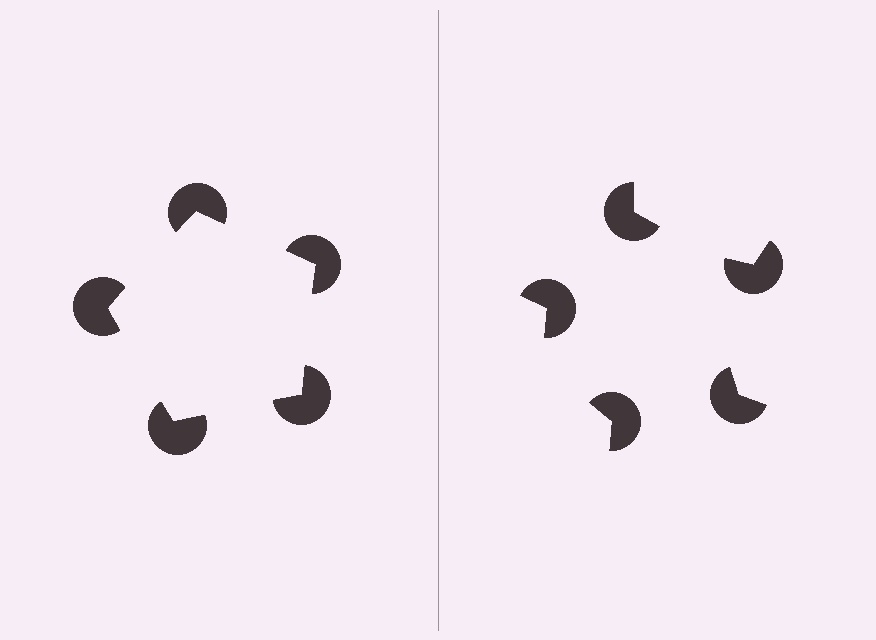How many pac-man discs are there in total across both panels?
10 — 5 on each side.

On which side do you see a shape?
An illusory pentagon appears on the left side. On the right side the wedge cuts are rotated, so no coherent shape forms.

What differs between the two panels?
The pac-man discs are positioned identically on both sides; only the wedge orientations differ. On the left they align to a pentagon; on the right they are misaligned.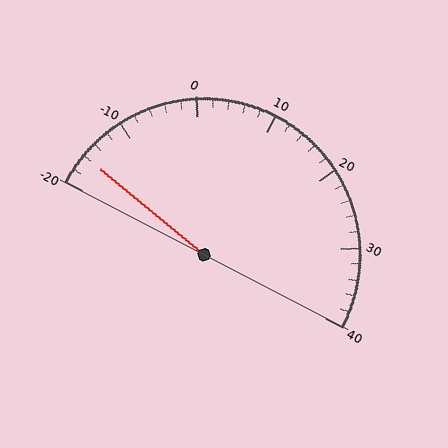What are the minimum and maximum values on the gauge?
The gauge ranges from -20 to 40.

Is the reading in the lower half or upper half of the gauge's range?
The reading is in the lower half of the range (-20 to 40).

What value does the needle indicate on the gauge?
The needle indicates approximately -16.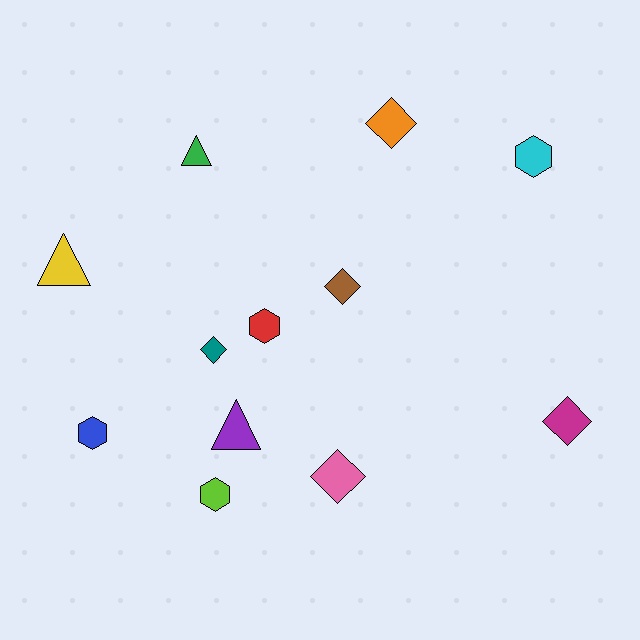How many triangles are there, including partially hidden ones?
There are 3 triangles.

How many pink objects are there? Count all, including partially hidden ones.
There is 1 pink object.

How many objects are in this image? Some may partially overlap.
There are 12 objects.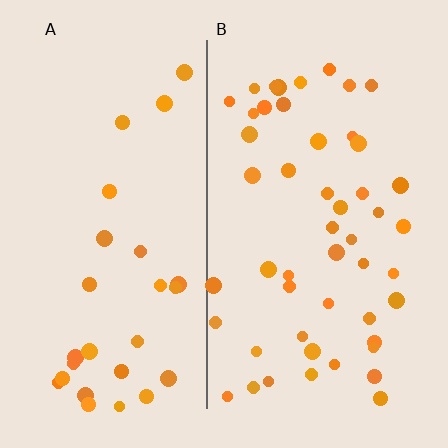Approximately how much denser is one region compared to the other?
Approximately 1.8× — region B over region A.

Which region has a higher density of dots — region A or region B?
B (the right).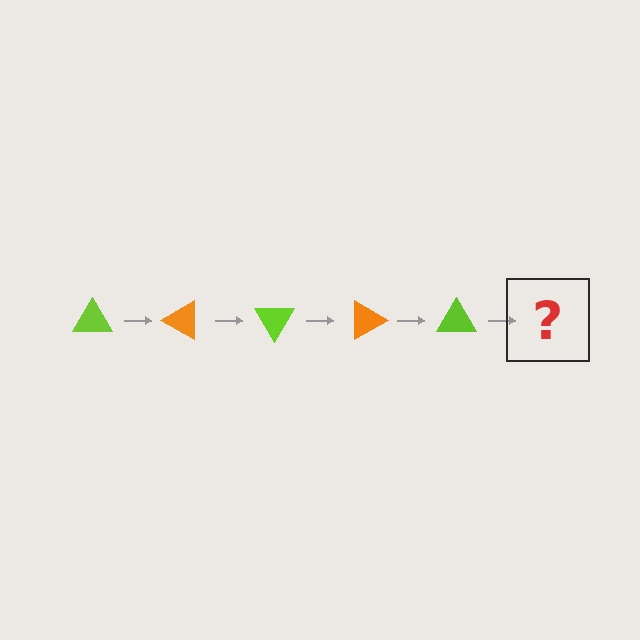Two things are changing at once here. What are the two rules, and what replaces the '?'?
The two rules are that it rotates 30 degrees each step and the color cycles through lime and orange. The '?' should be an orange triangle, rotated 150 degrees from the start.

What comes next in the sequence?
The next element should be an orange triangle, rotated 150 degrees from the start.